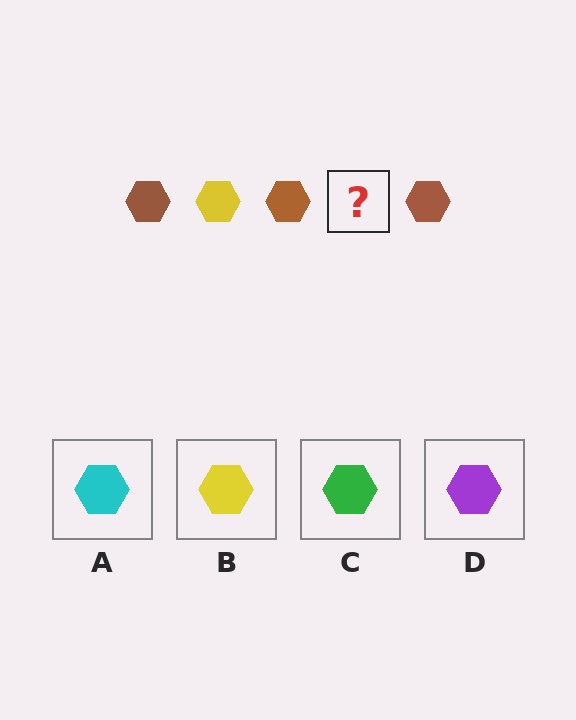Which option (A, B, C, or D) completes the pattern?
B.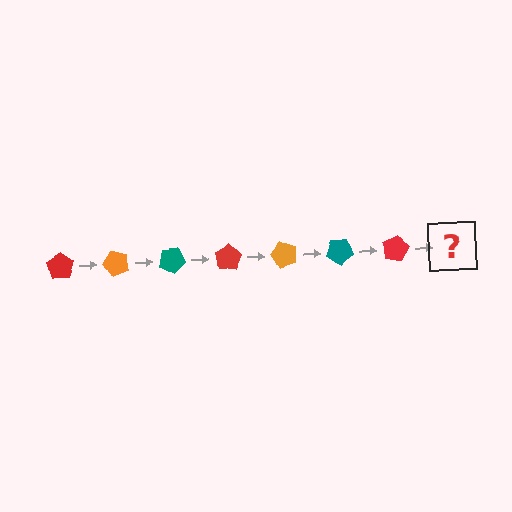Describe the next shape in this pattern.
It should be an orange pentagon, rotated 350 degrees from the start.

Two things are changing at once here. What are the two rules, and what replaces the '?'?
The two rules are that it rotates 50 degrees each step and the color cycles through red, orange, and teal. The '?' should be an orange pentagon, rotated 350 degrees from the start.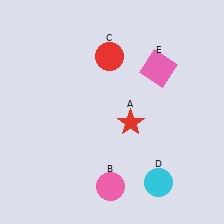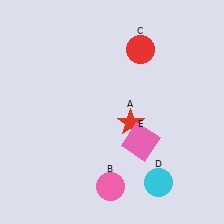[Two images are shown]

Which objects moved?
The objects that moved are: the red circle (C), the pink square (E).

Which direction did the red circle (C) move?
The red circle (C) moved right.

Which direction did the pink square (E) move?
The pink square (E) moved down.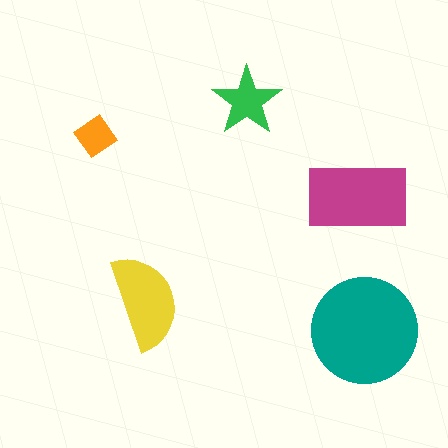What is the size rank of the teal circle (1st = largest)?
1st.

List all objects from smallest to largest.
The orange diamond, the green star, the yellow semicircle, the magenta rectangle, the teal circle.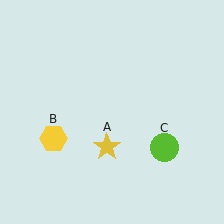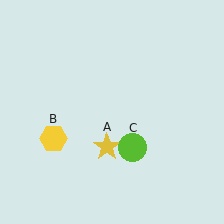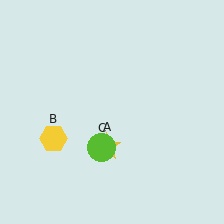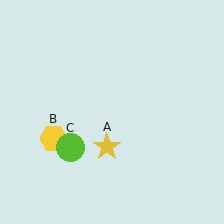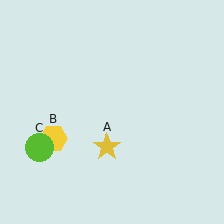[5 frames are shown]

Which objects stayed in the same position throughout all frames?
Yellow star (object A) and yellow hexagon (object B) remained stationary.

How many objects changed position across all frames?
1 object changed position: lime circle (object C).